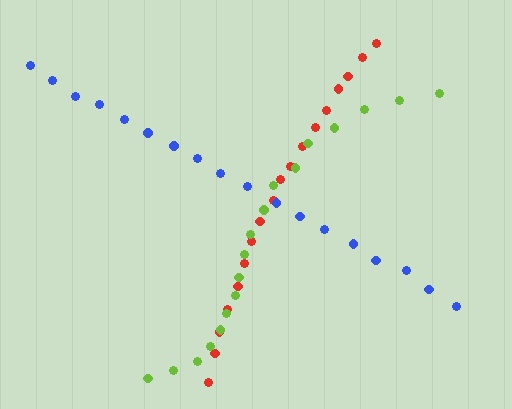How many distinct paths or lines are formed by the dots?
There are 3 distinct paths.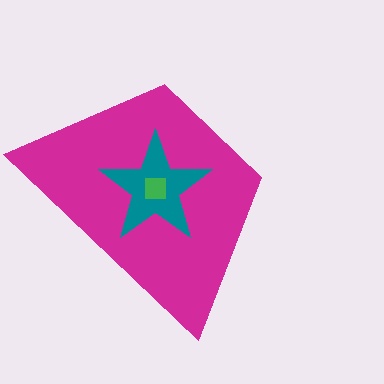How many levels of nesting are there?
3.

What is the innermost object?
The green square.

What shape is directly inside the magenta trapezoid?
The teal star.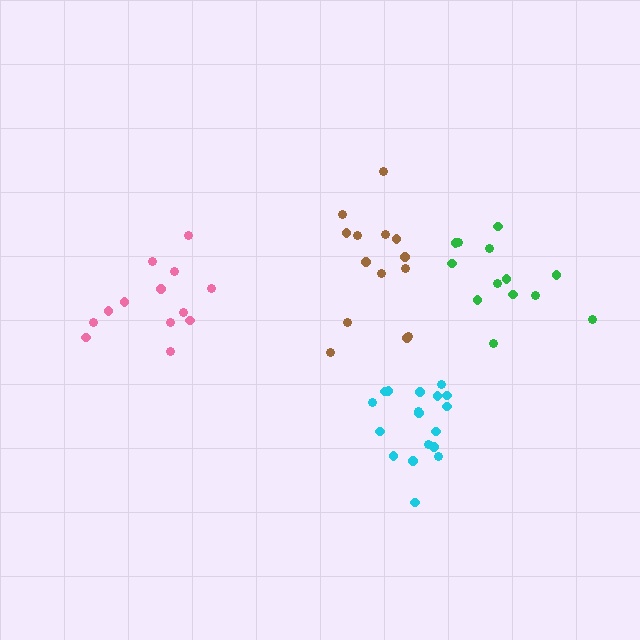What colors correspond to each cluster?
The clusters are colored: cyan, brown, pink, green.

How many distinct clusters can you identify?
There are 4 distinct clusters.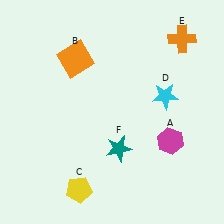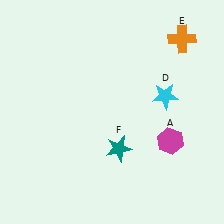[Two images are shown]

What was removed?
The yellow pentagon (C), the orange square (B) were removed in Image 2.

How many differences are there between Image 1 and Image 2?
There are 2 differences between the two images.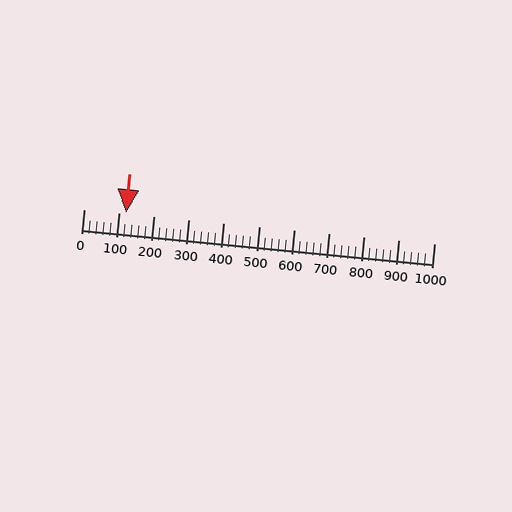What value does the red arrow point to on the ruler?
The red arrow points to approximately 120.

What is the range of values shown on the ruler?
The ruler shows values from 0 to 1000.